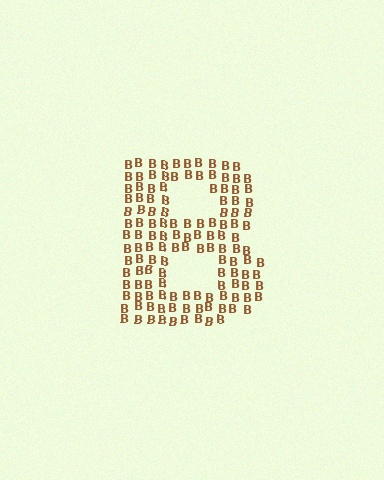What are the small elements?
The small elements are letter B's.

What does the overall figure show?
The overall figure shows the letter B.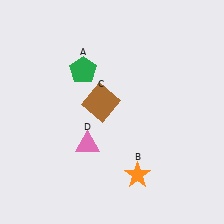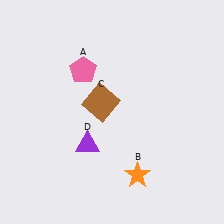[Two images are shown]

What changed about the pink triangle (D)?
In Image 1, D is pink. In Image 2, it changed to purple.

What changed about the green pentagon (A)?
In Image 1, A is green. In Image 2, it changed to pink.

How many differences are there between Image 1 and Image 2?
There are 2 differences between the two images.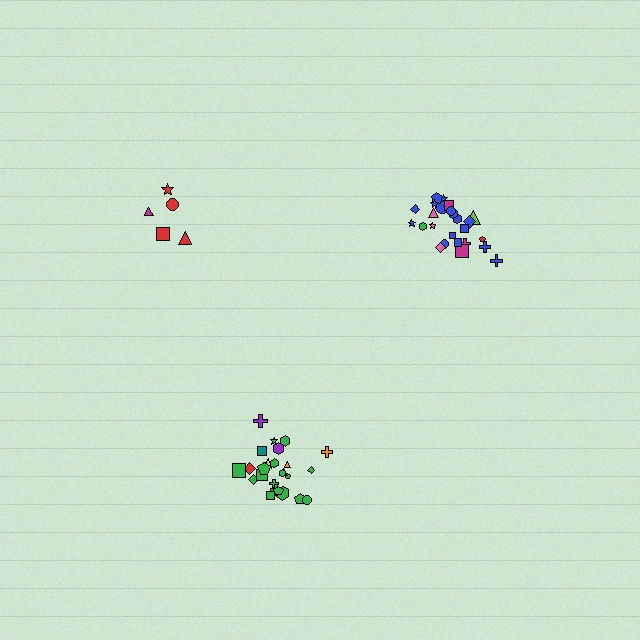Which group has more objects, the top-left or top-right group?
The top-right group.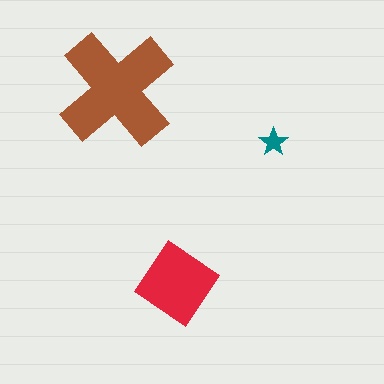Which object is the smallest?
The teal star.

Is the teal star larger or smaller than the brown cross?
Smaller.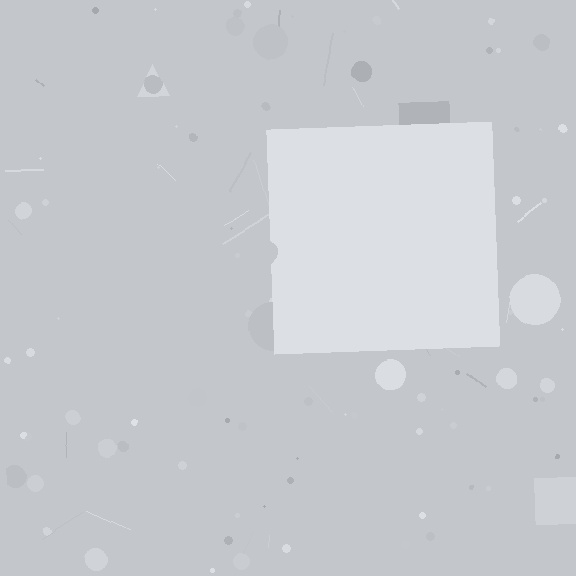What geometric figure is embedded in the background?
A square is embedded in the background.